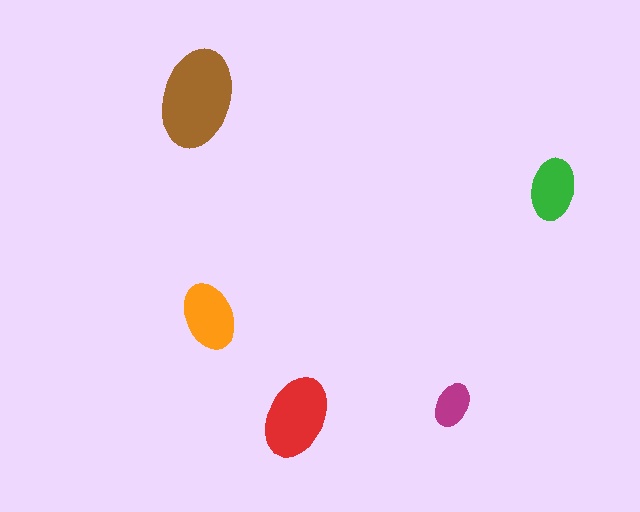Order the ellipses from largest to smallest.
the brown one, the red one, the orange one, the green one, the magenta one.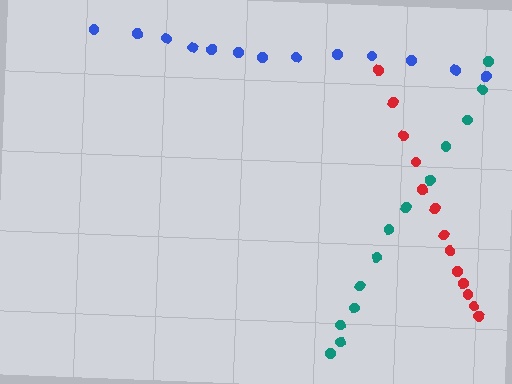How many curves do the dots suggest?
There are 3 distinct paths.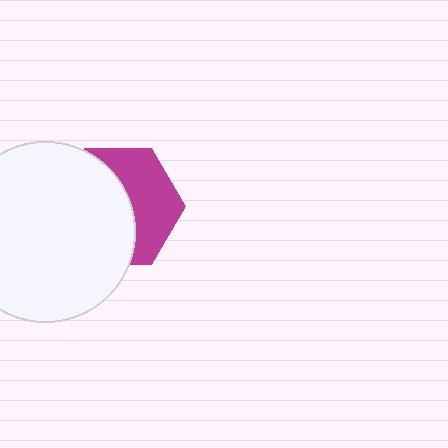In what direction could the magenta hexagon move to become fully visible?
The magenta hexagon could move right. That would shift it out from behind the white circle entirely.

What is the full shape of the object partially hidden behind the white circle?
The partially hidden object is a magenta hexagon.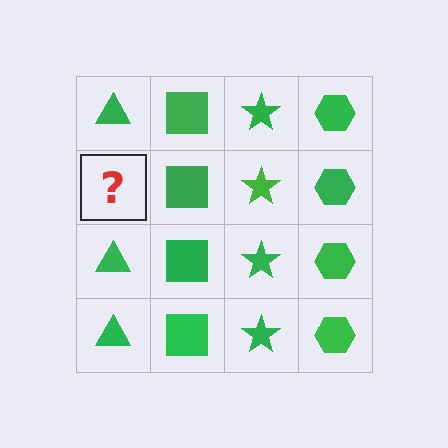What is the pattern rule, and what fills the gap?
The rule is that each column has a consistent shape. The gap should be filled with a green triangle.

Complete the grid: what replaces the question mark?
The question mark should be replaced with a green triangle.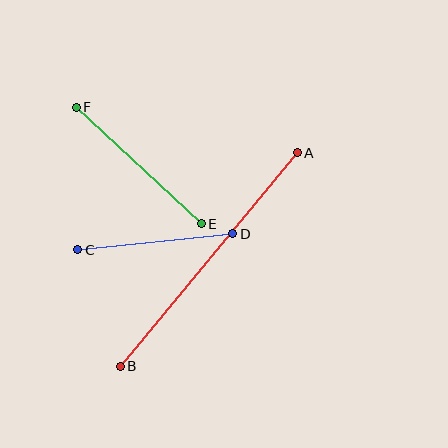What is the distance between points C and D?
The distance is approximately 156 pixels.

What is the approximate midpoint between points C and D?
The midpoint is at approximately (155, 242) pixels.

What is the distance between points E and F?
The distance is approximately 171 pixels.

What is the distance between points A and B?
The distance is approximately 277 pixels.